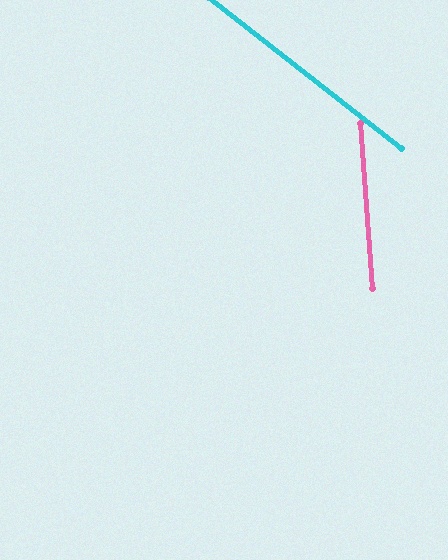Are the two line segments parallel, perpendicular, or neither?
Neither parallel nor perpendicular — they differ by about 48°.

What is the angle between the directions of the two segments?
Approximately 48 degrees.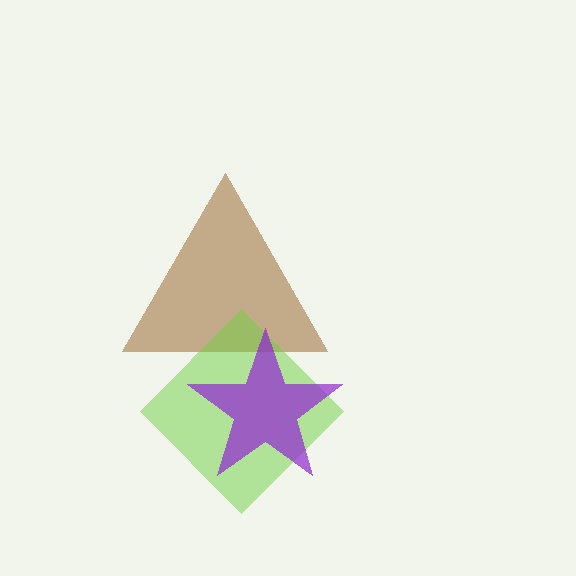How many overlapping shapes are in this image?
There are 3 overlapping shapes in the image.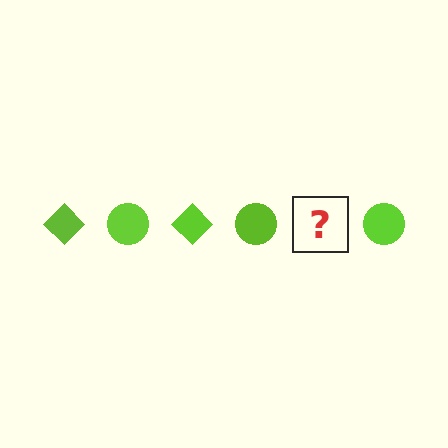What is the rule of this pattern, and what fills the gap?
The rule is that the pattern cycles through diamond, circle shapes in lime. The gap should be filled with a lime diamond.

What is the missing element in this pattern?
The missing element is a lime diamond.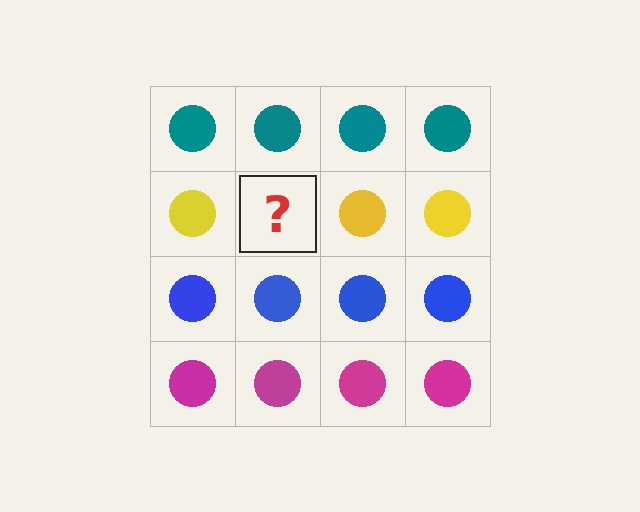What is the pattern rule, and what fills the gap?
The rule is that each row has a consistent color. The gap should be filled with a yellow circle.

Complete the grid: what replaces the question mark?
The question mark should be replaced with a yellow circle.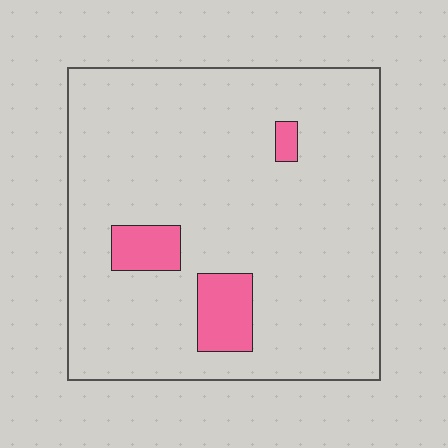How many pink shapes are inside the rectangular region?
3.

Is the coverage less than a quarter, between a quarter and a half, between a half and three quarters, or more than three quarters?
Less than a quarter.